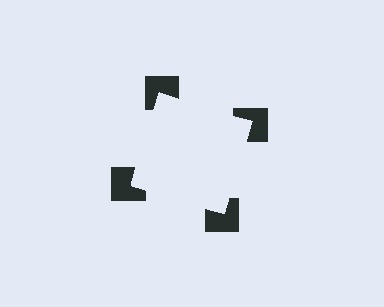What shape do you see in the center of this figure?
An illusory square — its edges are inferred from the aligned wedge cuts in the notched squares, not physically drawn.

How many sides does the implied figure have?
4 sides.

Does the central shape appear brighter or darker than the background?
It typically appears slightly brighter than the background, even though no actual brightness change is drawn.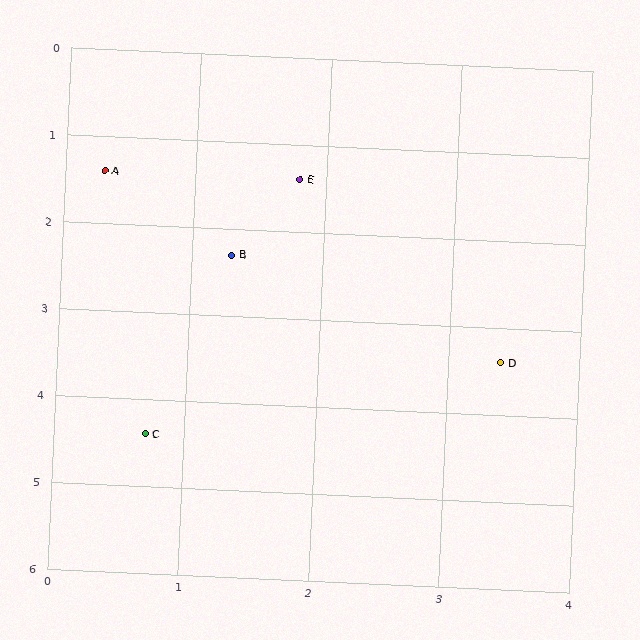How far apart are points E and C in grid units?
Points E and C are about 3.2 grid units apart.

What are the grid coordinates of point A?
Point A is at approximately (0.3, 1.4).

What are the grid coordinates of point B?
Point B is at approximately (1.3, 2.3).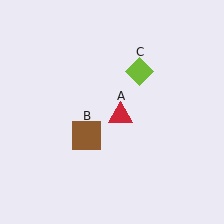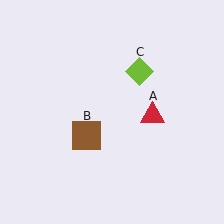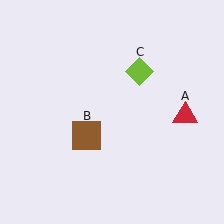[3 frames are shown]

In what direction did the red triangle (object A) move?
The red triangle (object A) moved right.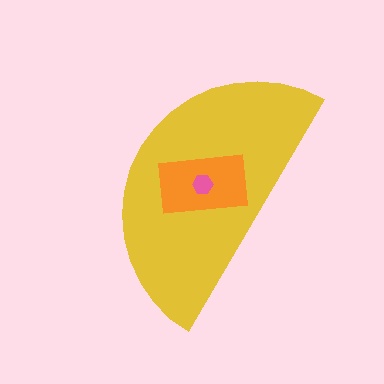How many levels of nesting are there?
3.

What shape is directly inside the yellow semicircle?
The orange rectangle.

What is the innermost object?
The pink hexagon.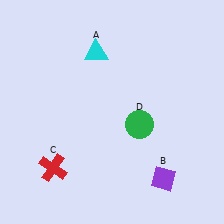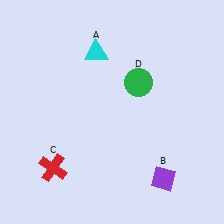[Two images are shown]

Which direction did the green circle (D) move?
The green circle (D) moved up.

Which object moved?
The green circle (D) moved up.